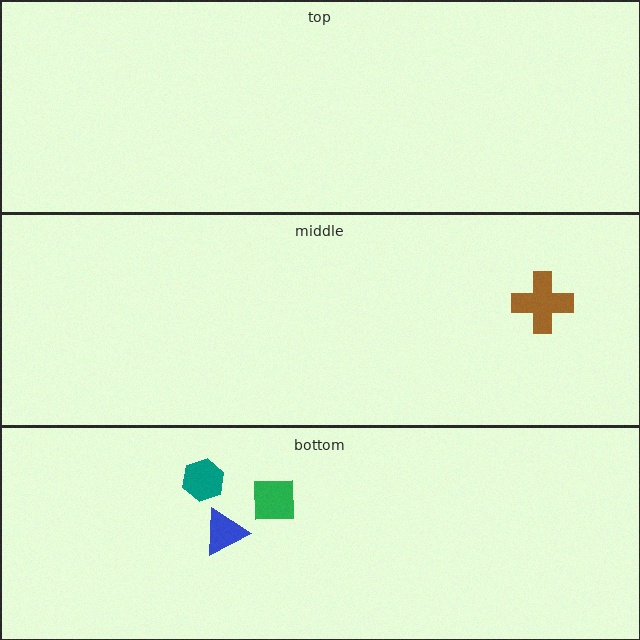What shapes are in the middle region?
The brown cross.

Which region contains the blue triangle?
The bottom region.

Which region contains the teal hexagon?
The bottom region.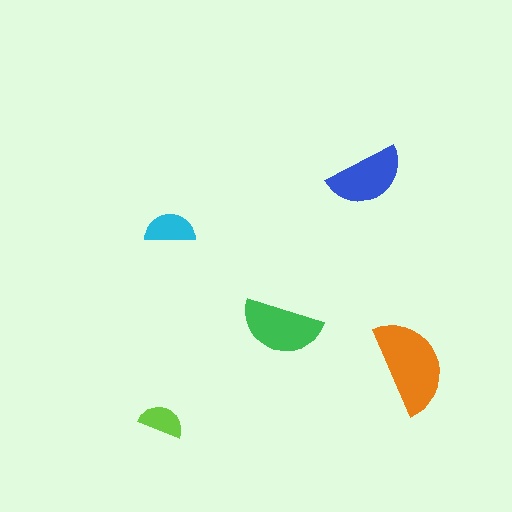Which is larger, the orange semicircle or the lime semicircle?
The orange one.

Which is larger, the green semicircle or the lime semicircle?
The green one.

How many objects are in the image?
There are 5 objects in the image.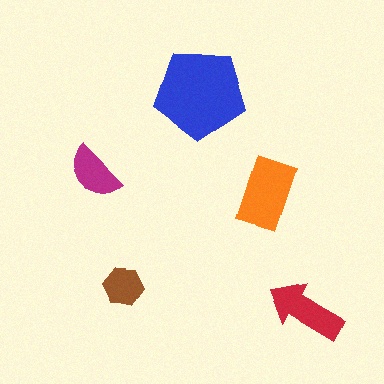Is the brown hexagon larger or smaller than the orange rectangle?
Smaller.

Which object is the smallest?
The brown hexagon.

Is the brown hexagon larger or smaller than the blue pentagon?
Smaller.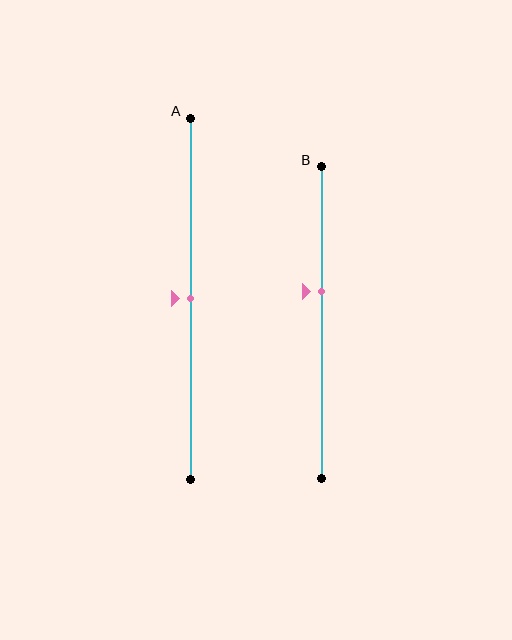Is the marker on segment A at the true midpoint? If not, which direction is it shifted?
Yes, the marker on segment A is at the true midpoint.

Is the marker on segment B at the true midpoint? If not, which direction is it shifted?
No, the marker on segment B is shifted upward by about 10% of the segment length.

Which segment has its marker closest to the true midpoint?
Segment A has its marker closest to the true midpoint.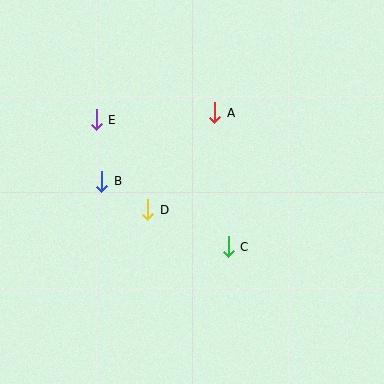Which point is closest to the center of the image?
Point D at (148, 210) is closest to the center.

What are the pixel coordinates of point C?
Point C is at (228, 247).